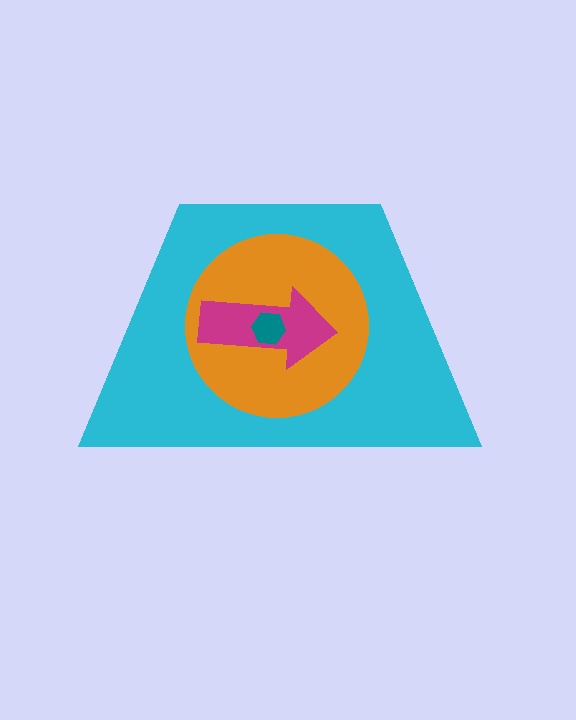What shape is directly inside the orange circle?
The magenta arrow.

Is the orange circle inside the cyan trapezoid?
Yes.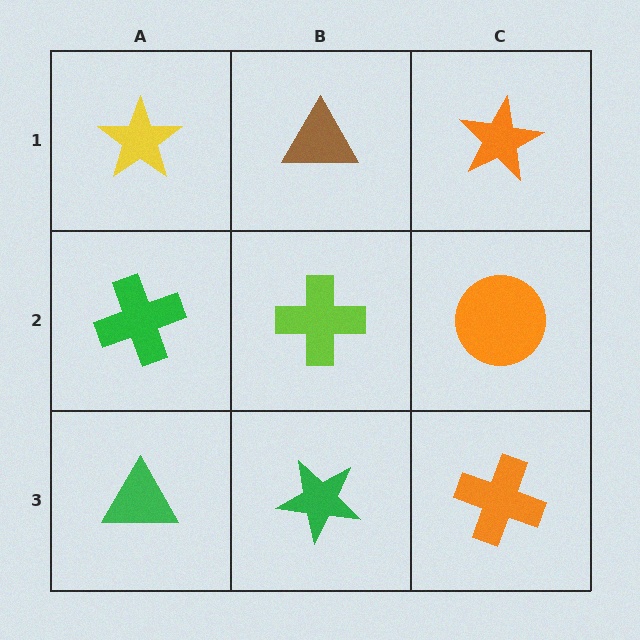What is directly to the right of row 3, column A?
A green star.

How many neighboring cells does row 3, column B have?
3.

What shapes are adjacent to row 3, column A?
A green cross (row 2, column A), a green star (row 3, column B).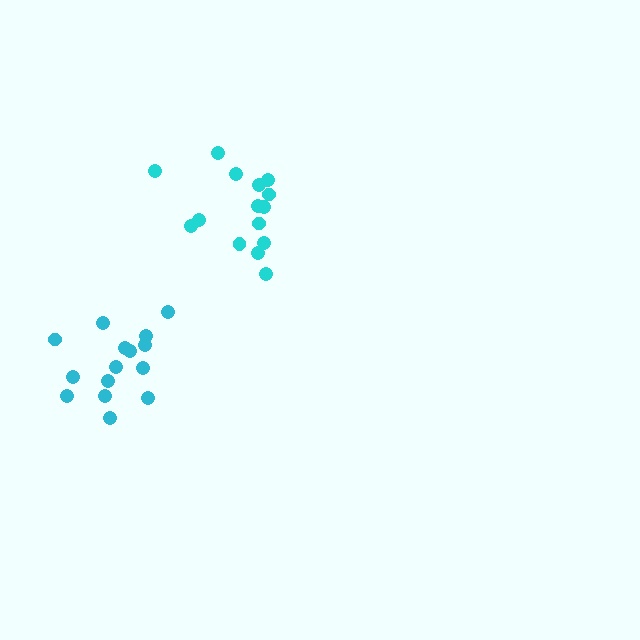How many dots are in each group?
Group 1: 15 dots, Group 2: 15 dots (30 total).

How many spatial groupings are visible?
There are 2 spatial groupings.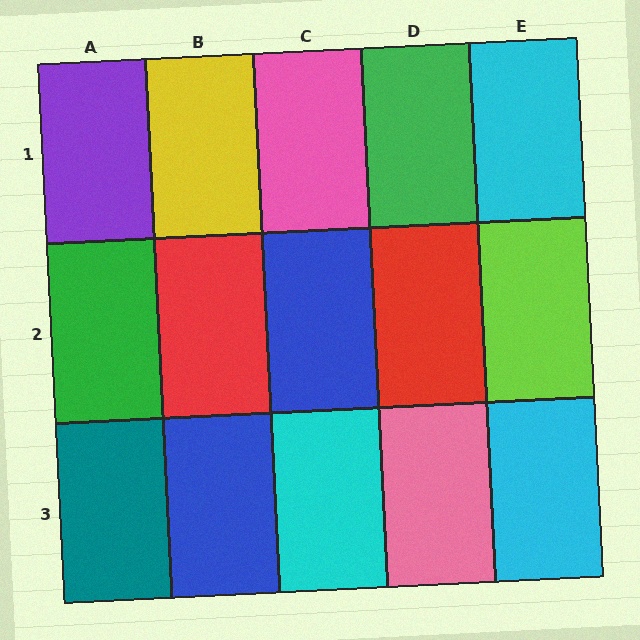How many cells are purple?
1 cell is purple.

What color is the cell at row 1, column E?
Cyan.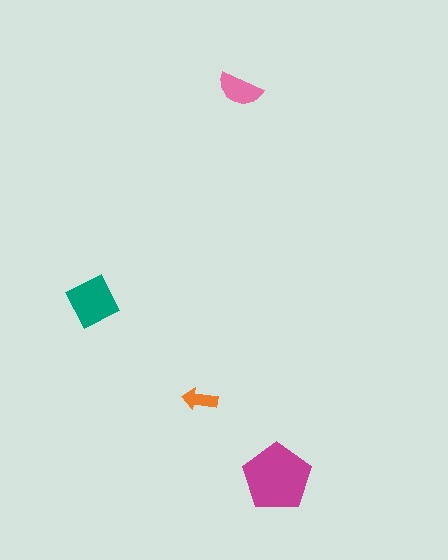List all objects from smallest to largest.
The orange arrow, the pink semicircle, the teal square, the magenta pentagon.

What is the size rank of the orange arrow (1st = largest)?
4th.